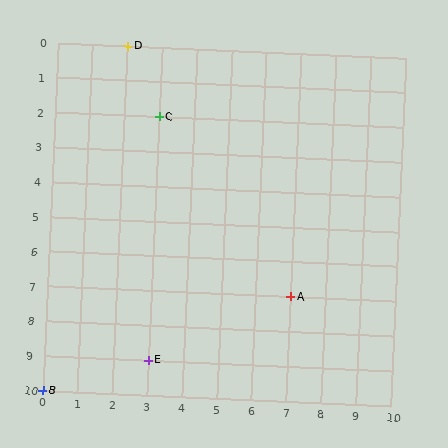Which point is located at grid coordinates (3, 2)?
Point C is at (3, 2).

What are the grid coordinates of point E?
Point E is at grid coordinates (3, 9).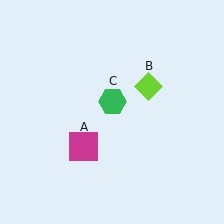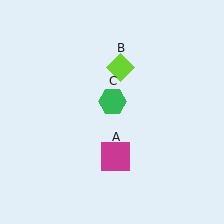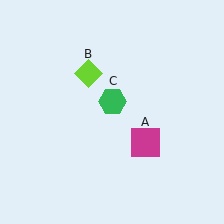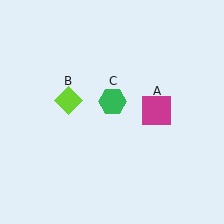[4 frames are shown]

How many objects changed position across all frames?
2 objects changed position: magenta square (object A), lime diamond (object B).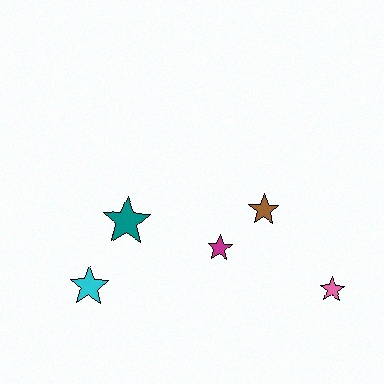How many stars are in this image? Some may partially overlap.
There are 5 stars.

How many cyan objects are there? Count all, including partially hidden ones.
There is 1 cyan object.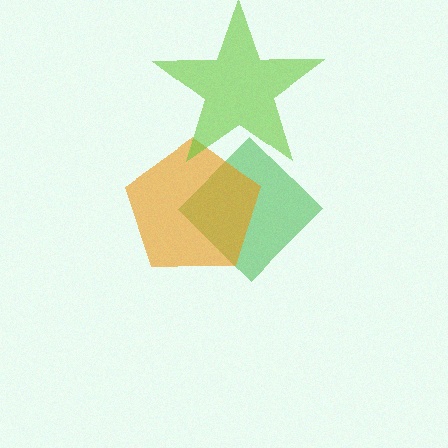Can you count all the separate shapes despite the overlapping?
Yes, there are 3 separate shapes.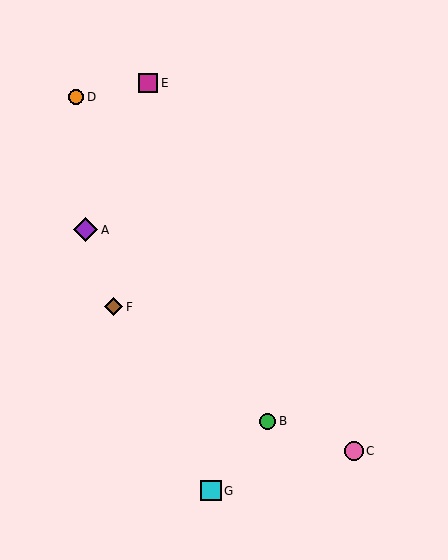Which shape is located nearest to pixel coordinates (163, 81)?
The magenta square (labeled E) at (148, 83) is nearest to that location.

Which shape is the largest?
The purple diamond (labeled A) is the largest.